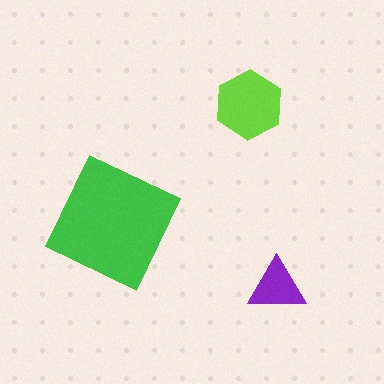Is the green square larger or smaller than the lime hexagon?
Larger.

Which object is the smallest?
The purple triangle.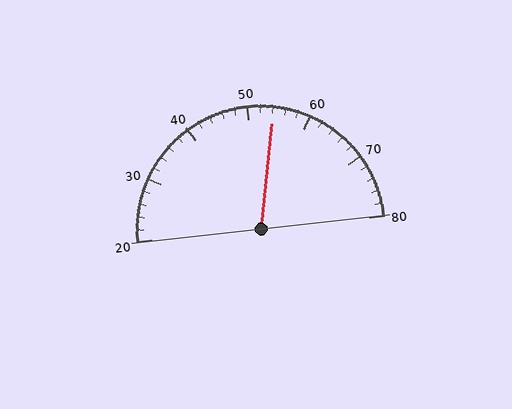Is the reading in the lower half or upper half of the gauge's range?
The reading is in the upper half of the range (20 to 80).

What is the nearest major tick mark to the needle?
The nearest major tick mark is 50.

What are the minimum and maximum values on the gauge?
The gauge ranges from 20 to 80.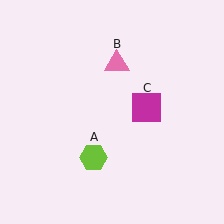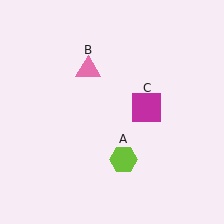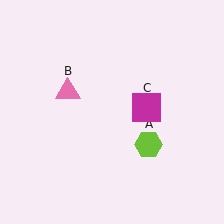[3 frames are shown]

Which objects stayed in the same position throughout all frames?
Magenta square (object C) remained stationary.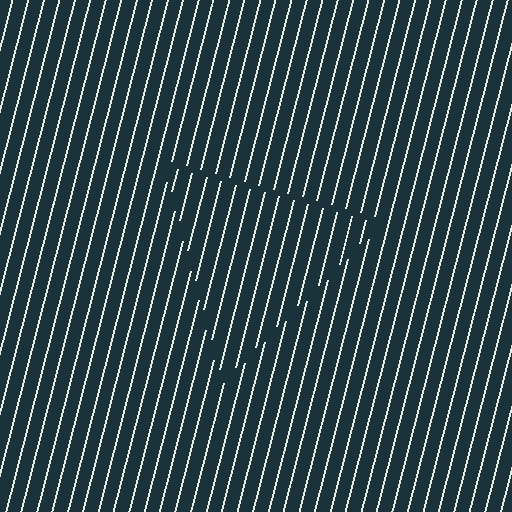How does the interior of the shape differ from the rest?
The interior of the shape contains the same grating, shifted by half a period — the contour is defined by the phase discontinuity where line-ends from the inner and outer gratings abut.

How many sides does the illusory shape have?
3 sides — the line-ends trace a triangle.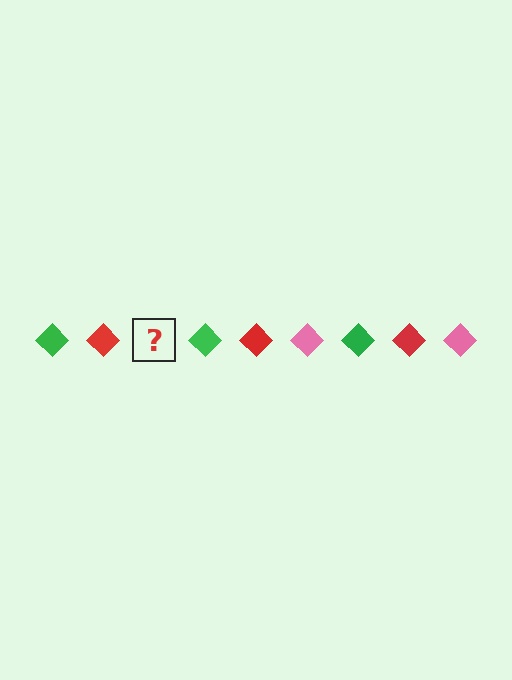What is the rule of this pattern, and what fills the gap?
The rule is that the pattern cycles through green, red, pink diamonds. The gap should be filled with a pink diamond.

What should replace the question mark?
The question mark should be replaced with a pink diamond.